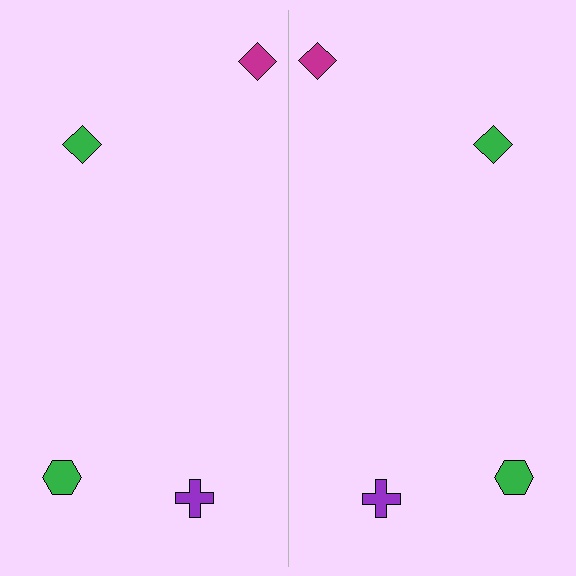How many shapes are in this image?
There are 8 shapes in this image.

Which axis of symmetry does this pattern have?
The pattern has a vertical axis of symmetry running through the center of the image.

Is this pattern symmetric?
Yes, this pattern has bilateral (reflection) symmetry.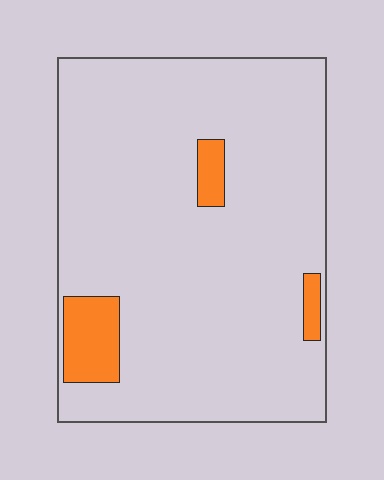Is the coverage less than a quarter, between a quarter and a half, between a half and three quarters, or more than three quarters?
Less than a quarter.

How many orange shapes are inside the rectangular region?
3.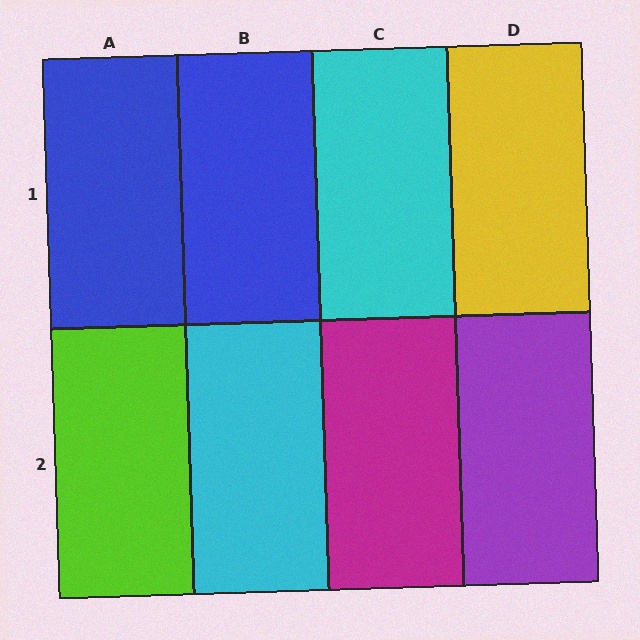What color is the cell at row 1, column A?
Blue.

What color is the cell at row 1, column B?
Blue.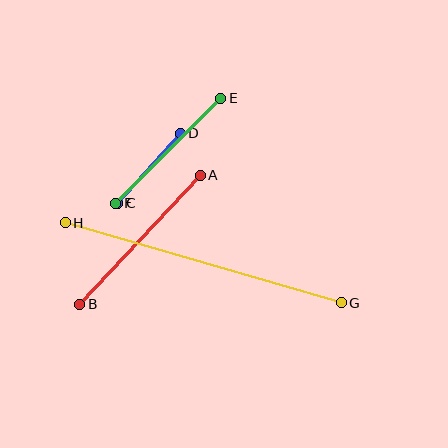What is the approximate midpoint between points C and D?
The midpoint is at approximately (149, 168) pixels.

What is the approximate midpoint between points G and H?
The midpoint is at approximately (203, 263) pixels.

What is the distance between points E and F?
The distance is approximately 148 pixels.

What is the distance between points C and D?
The distance is approximately 94 pixels.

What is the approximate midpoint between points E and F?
The midpoint is at approximately (168, 151) pixels.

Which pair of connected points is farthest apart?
Points G and H are farthest apart.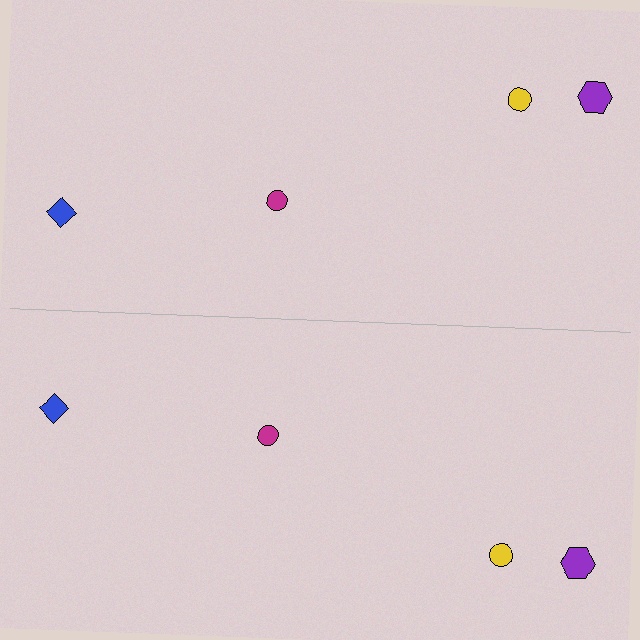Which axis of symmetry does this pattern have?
The pattern has a horizontal axis of symmetry running through the center of the image.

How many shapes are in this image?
There are 8 shapes in this image.